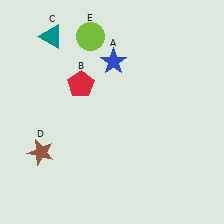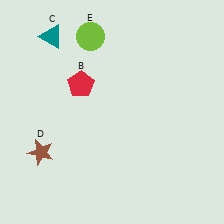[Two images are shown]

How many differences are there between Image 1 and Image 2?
There is 1 difference between the two images.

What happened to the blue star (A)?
The blue star (A) was removed in Image 2. It was in the top-right area of Image 1.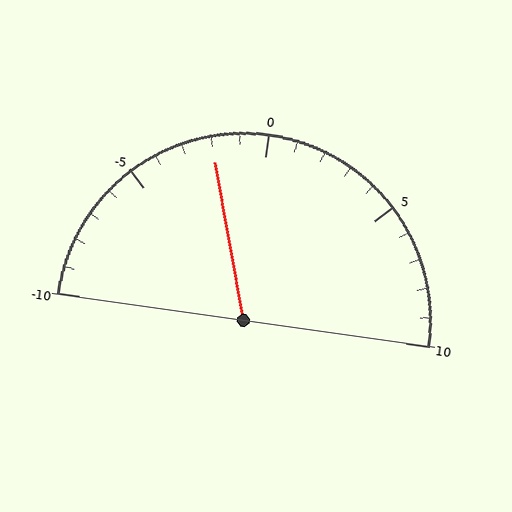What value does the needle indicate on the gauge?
The needle indicates approximately -2.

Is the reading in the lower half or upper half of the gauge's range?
The reading is in the lower half of the range (-10 to 10).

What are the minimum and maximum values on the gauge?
The gauge ranges from -10 to 10.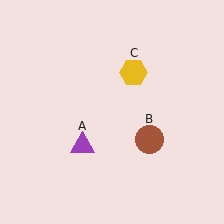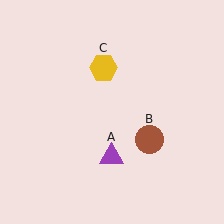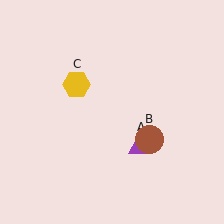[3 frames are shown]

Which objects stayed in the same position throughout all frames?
Brown circle (object B) remained stationary.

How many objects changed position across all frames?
2 objects changed position: purple triangle (object A), yellow hexagon (object C).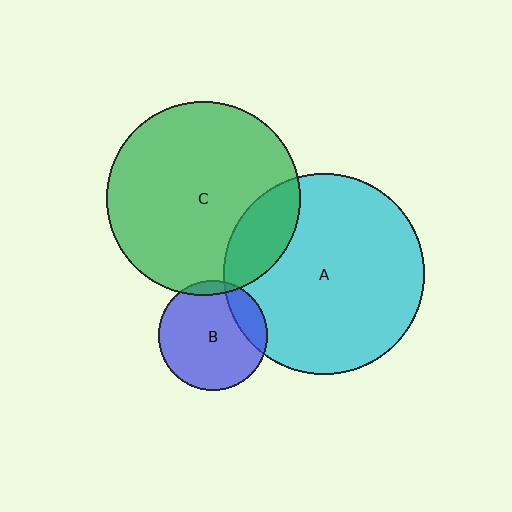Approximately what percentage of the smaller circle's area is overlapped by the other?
Approximately 15%.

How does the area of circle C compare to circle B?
Approximately 3.1 times.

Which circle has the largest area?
Circle A (cyan).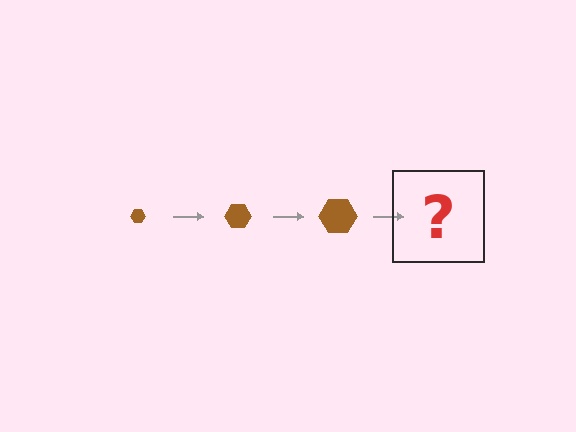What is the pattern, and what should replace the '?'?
The pattern is that the hexagon gets progressively larger each step. The '?' should be a brown hexagon, larger than the previous one.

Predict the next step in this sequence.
The next step is a brown hexagon, larger than the previous one.